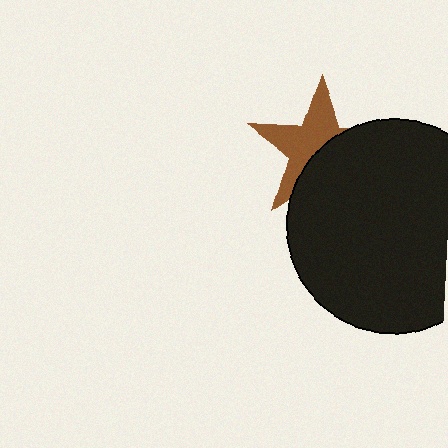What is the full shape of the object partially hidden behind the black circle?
The partially hidden object is a brown star.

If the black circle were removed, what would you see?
You would see the complete brown star.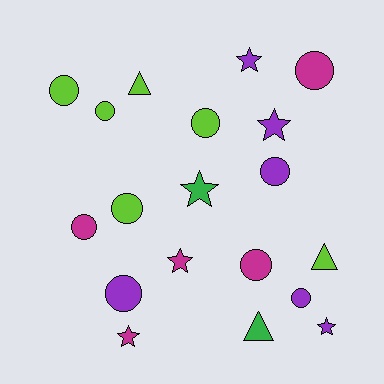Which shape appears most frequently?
Circle, with 10 objects.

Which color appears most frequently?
Lime, with 6 objects.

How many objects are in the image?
There are 19 objects.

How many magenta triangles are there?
There are no magenta triangles.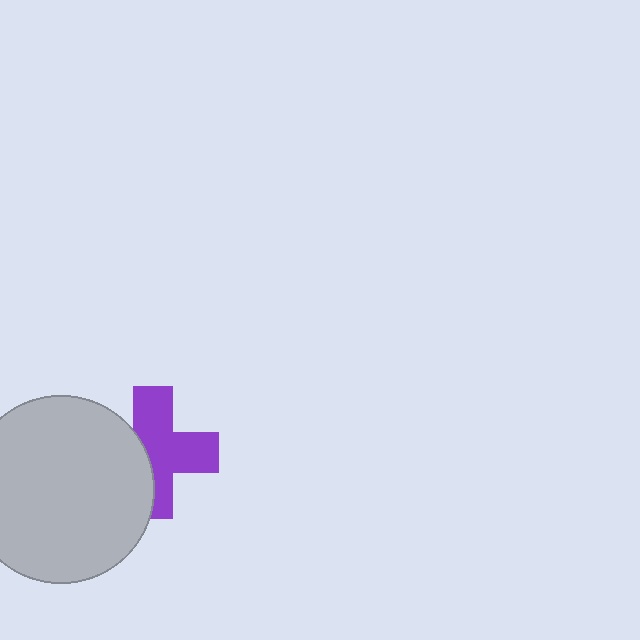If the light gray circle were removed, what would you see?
You would see the complete purple cross.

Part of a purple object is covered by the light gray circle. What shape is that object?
It is a cross.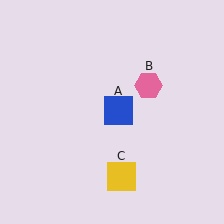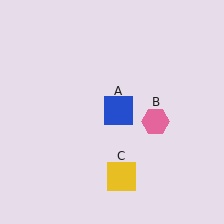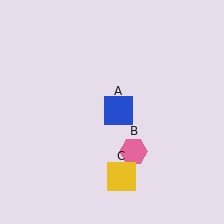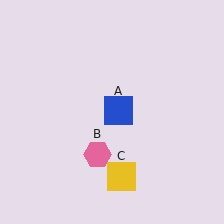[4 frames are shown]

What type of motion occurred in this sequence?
The pink hexagon (object B) rotated clockwise around the center of the scene.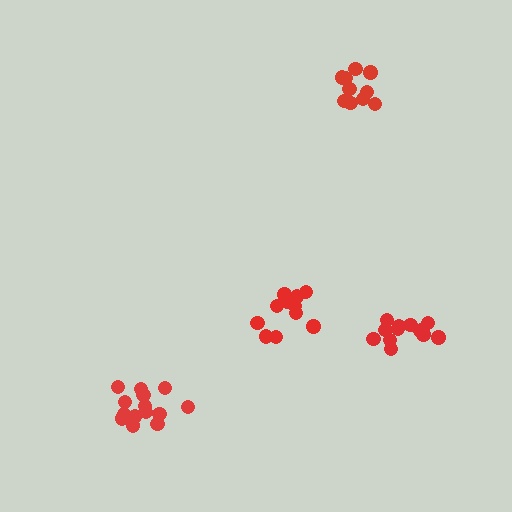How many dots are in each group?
Group 1: 13 dots, Group 2: 14 dots, Group 3: 10 dots, Group 4: 11 dots (48 total).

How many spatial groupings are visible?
There are 4 spatial groupings.